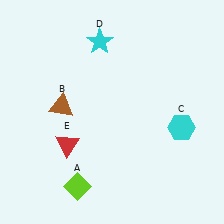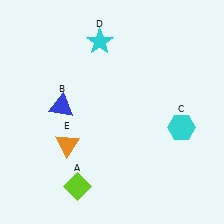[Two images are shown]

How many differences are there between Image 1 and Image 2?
There are 2 differences between the two images.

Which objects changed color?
B changed from brown to blue. E changed from red to orange.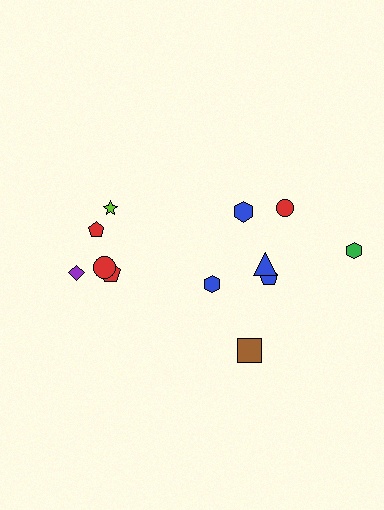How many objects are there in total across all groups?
There are 12 objects.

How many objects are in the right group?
There are 7 objects.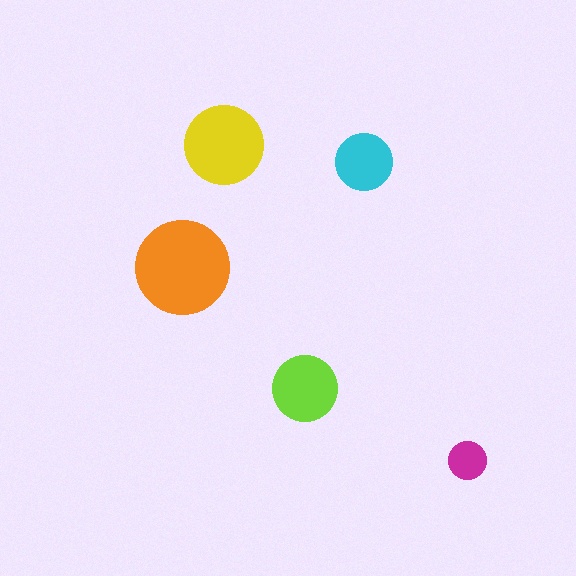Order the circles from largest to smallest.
the orange one, the yellow one, the lime one, the cyan one, the magenta one.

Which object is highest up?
The yellow circle is topmost.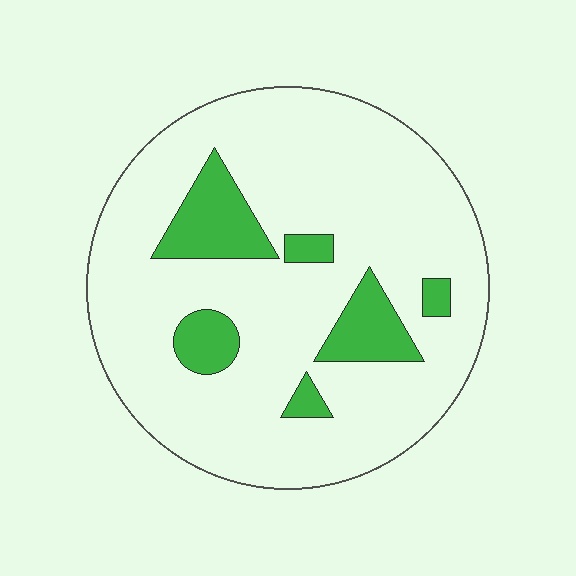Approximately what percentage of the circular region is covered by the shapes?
Approximately 15%.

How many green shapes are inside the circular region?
6.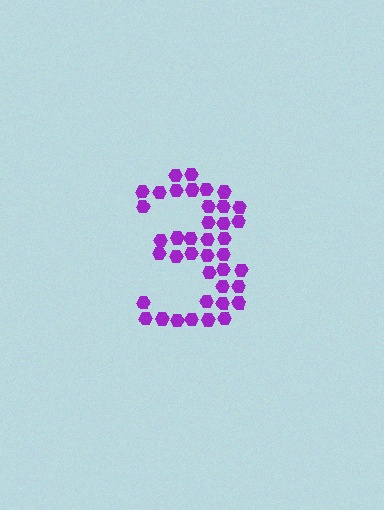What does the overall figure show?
The overall figure shows the digit 3.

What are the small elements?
The small elements are hexagons.